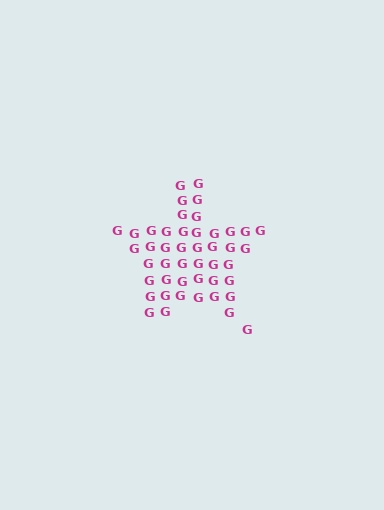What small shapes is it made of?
It is made of small letter G's.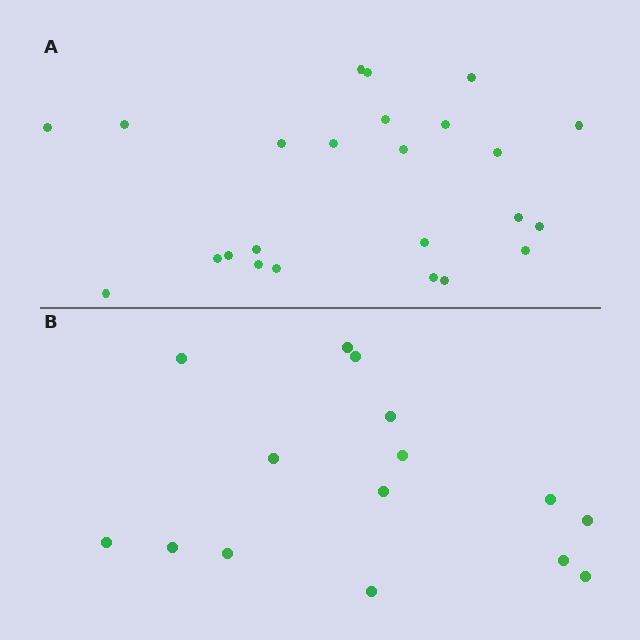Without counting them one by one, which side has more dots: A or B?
Region A (the top region) has more dots.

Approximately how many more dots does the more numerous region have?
Region A has roughly 8 or so more dots than region B.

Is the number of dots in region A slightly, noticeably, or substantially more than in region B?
Region A has substantially more. The ratio is roughly 1.6 to 1.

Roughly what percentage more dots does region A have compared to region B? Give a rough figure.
About 60% more.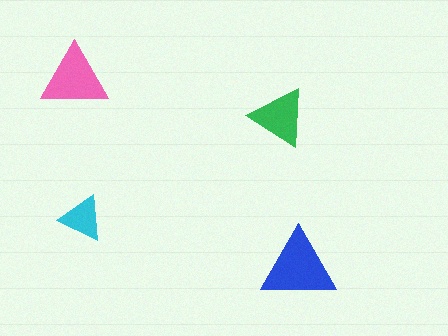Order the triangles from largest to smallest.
the blue one, the pink one, the green one, the cyan one.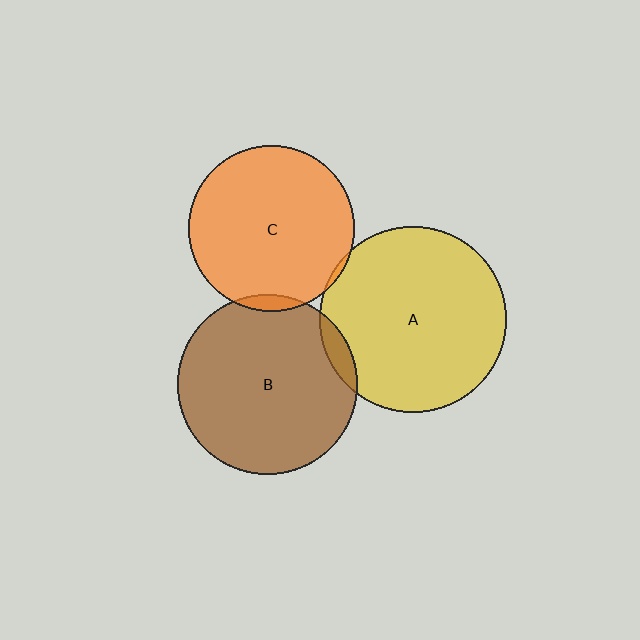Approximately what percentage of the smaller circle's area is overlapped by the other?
Approximately 5%.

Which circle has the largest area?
Circle A (yellow).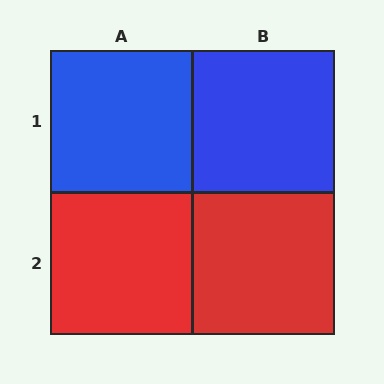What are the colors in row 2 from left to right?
Red, red.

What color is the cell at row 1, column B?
Blue.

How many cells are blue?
2 cells are blue.